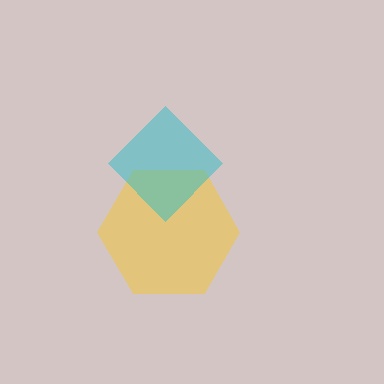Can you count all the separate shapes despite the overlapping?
Yes, there are 2 separate shapes.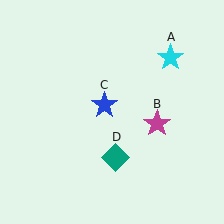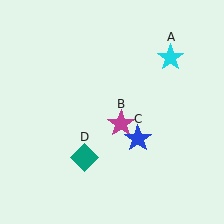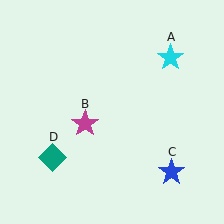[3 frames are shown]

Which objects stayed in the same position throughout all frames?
Cyan star (object A) remained stationary.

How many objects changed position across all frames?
3 objects changed position: magenta star (object B), blue star (object C), teal diamond (object D).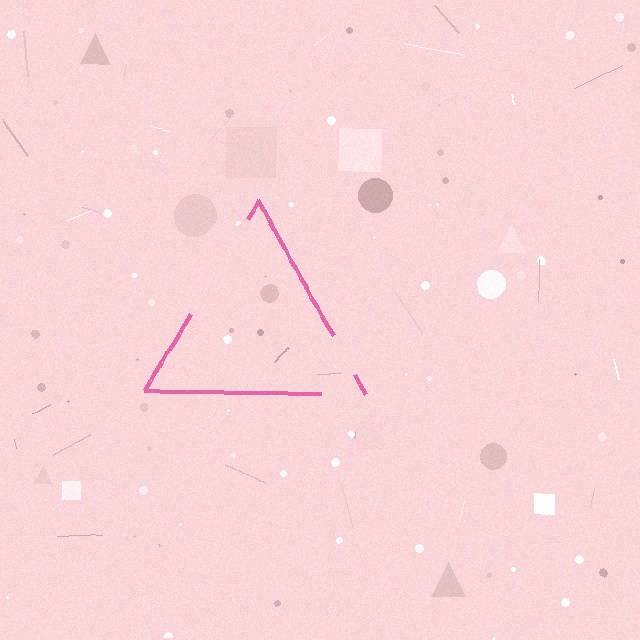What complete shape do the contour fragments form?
The contour fragments form a triangle.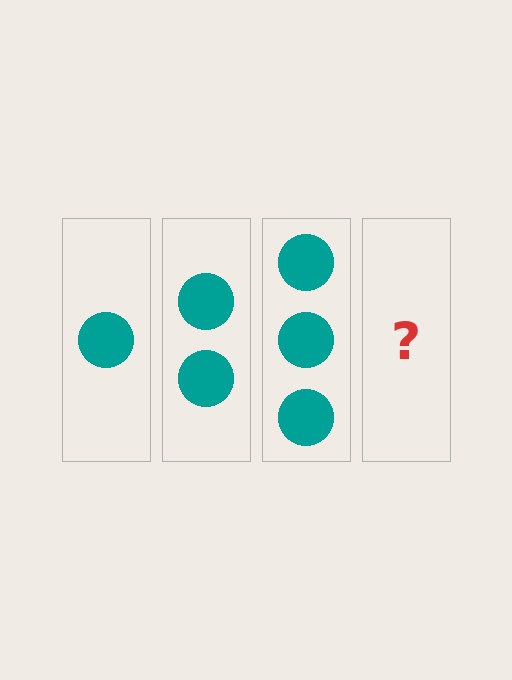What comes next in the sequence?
The next element should be 4 circles.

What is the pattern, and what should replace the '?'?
The pattern is that each step adds one more circle. The '?' should be 4 circles.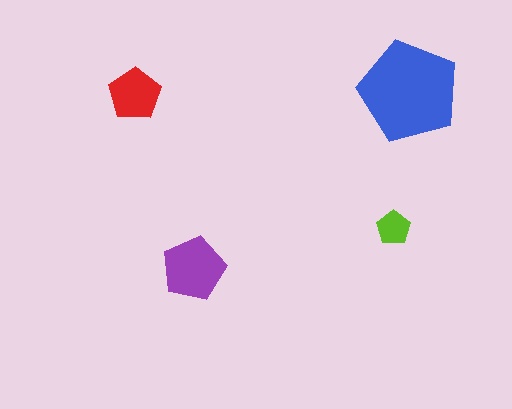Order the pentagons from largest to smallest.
the blue one, the purple one, the red one, the lime one.